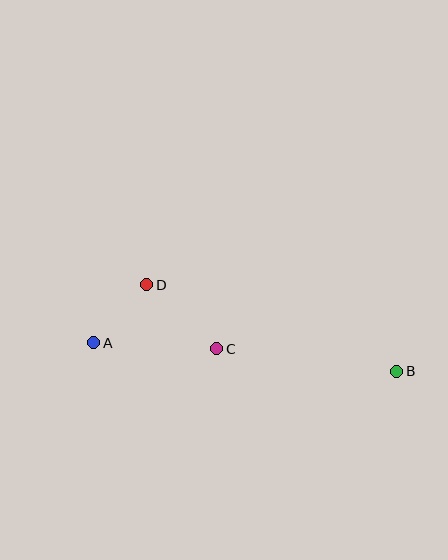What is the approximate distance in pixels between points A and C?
The distance between A and C is approximately 123 pixels.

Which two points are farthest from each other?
Points A and B are farthest from each other.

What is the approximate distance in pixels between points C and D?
The distance between C and D is approximately 95 pixels.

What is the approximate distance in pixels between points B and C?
The distance between B and C is approximately 182 pixels.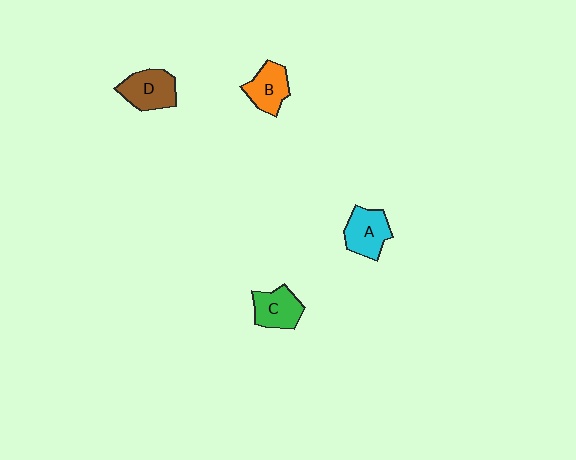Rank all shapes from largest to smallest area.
From largest to smallest: D (brown), A (cyan), C (green), B (orange).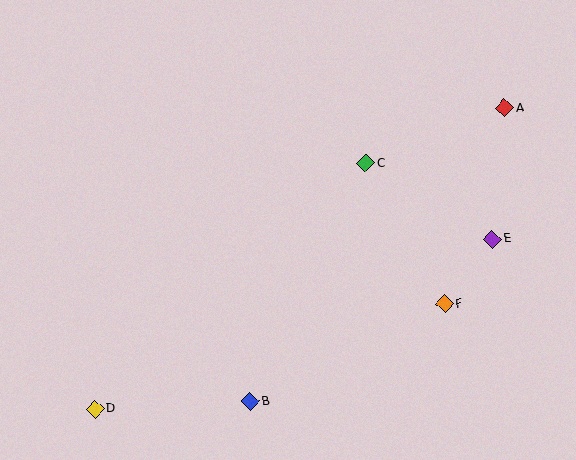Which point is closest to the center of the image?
Point C at (366, 163) is closest to the center.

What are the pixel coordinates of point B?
Point B is at (250, 402).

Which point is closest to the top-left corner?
Point C is closest to the top-left corner.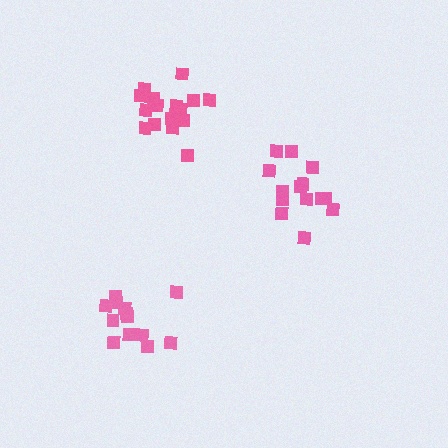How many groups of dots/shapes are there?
There are 3 groups.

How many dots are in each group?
Group 1: 17 dots, Group 2: 14 dots, Group 3: 13 dots (44 total).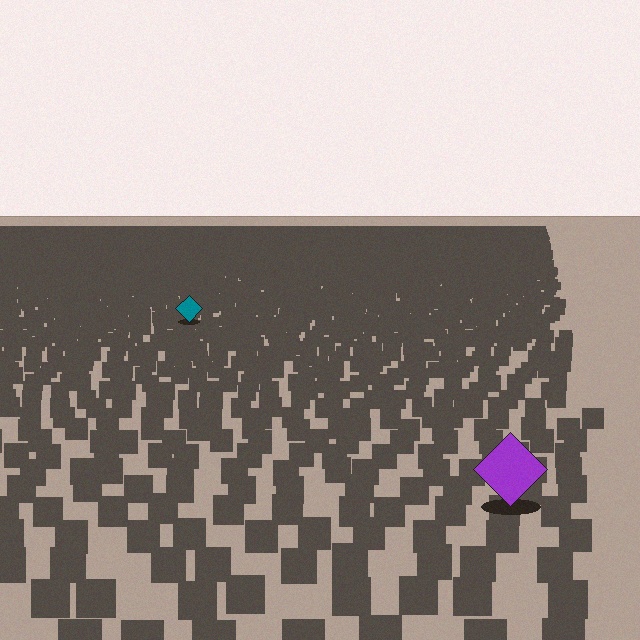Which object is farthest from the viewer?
The teal diamond is farthest from the viewer. It appears smaller and the ground texture around it is denser.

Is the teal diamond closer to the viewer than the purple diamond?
No. The purple diamond is closer — you can tell from the texture gradient: the ground texture is coarser near it.